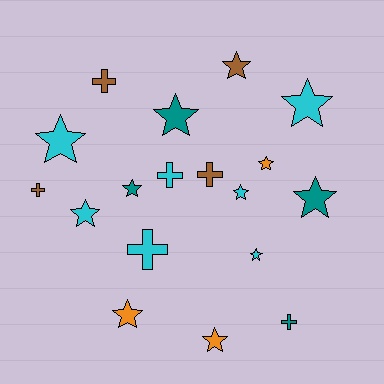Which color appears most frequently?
Cyan, with 7 objects.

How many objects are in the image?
There are 18 objects.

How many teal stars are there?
There are 3 teal stars.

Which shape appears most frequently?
Star, with 12 objects.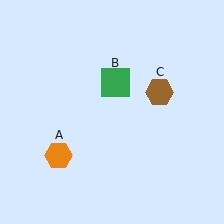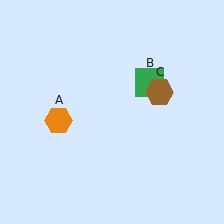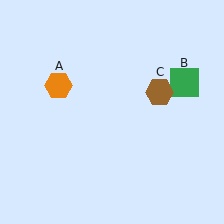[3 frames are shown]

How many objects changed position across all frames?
2 objects changed position: orange hexagon (object A), green square (object B).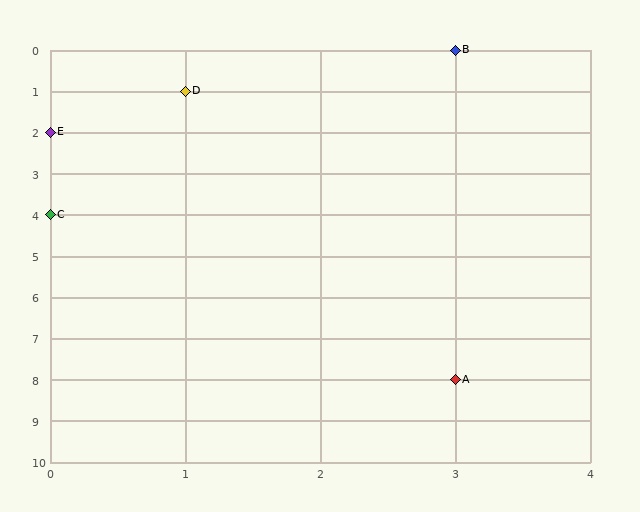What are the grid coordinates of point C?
Point C is at grid coordinates (0, 4).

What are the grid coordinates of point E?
Point E is at grid coordinates (0, 2).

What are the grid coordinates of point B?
Point B is at grid coordinates (3, 0).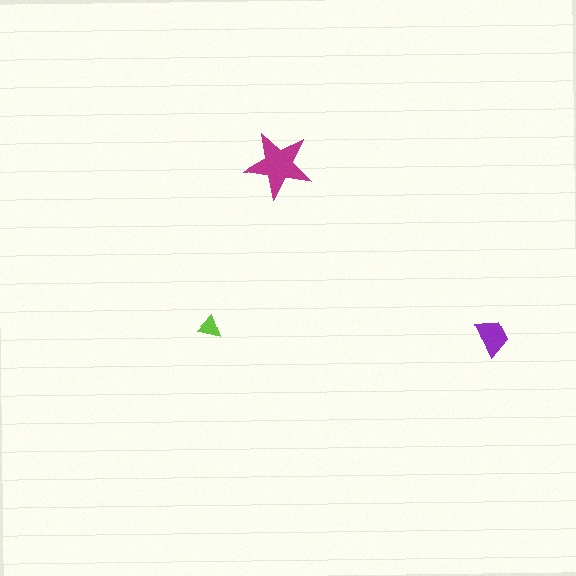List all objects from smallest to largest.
The lime triangle, the purple trapezoid, the magenta star.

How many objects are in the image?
There are 3 objects in the image.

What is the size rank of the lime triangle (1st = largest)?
3rd.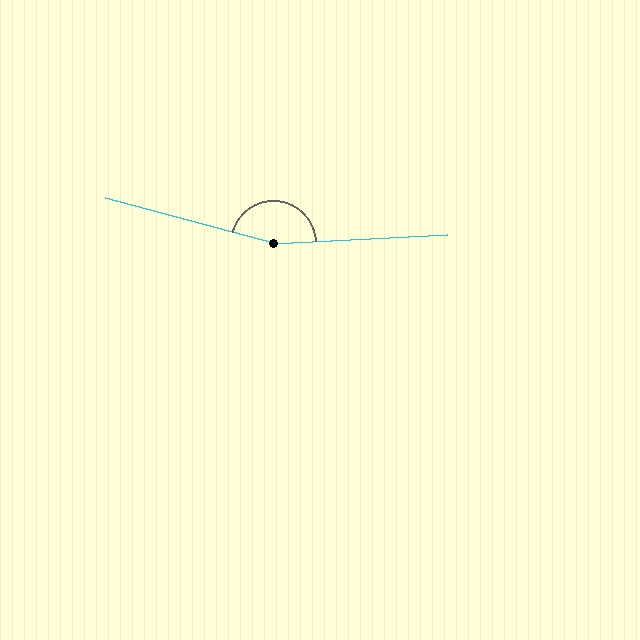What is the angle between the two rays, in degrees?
Approximately 162 degrees.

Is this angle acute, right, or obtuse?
It is obtuse.